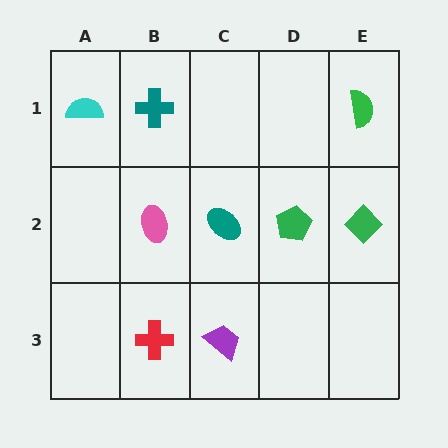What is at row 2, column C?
A teal ellipse.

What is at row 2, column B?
A pink ellipse.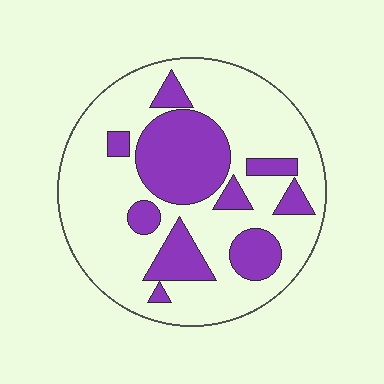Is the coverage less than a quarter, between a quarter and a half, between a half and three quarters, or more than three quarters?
Between a quarter and a half.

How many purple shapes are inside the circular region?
10.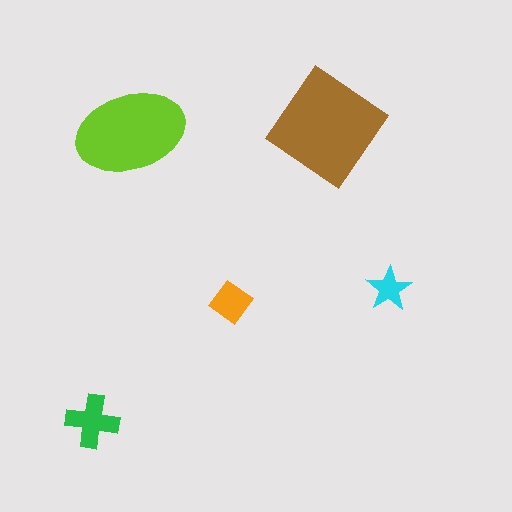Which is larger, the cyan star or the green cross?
The green cross.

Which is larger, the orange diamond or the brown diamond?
The brown diamond.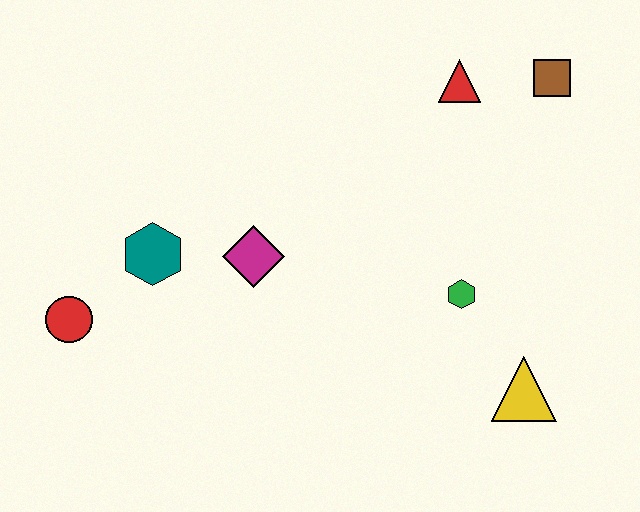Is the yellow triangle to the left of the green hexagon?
No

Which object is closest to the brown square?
The red triangle is closest to the brown square.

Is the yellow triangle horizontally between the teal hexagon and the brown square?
Yes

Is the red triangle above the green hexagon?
Yes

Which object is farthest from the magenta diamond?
The brown square is farthest from the magenta diamond.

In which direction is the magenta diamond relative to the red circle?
The magenta diamond is to the right of the red circle.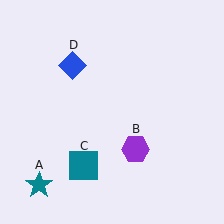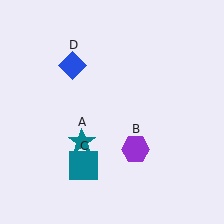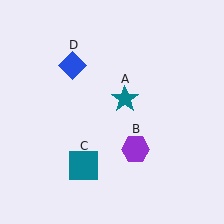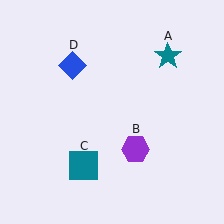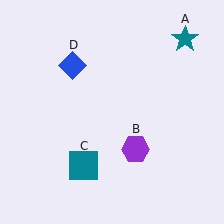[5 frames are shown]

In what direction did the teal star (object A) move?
The teal star (object A) moved up and to the right.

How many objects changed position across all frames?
1 object changed position: teal star (object A).